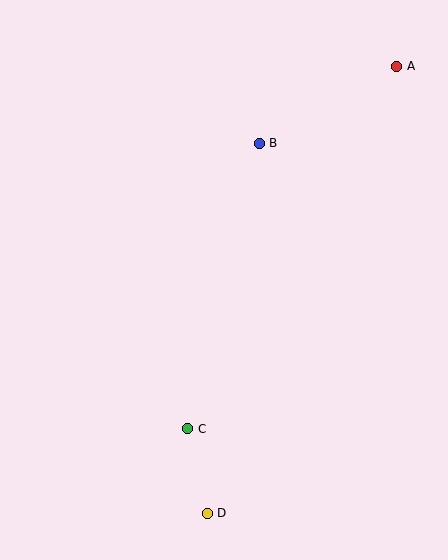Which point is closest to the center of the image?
Point B at (259, 143) is closest to the center.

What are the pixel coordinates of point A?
Point A is at (397, 66).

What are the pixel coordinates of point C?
Point C is at (188, 429).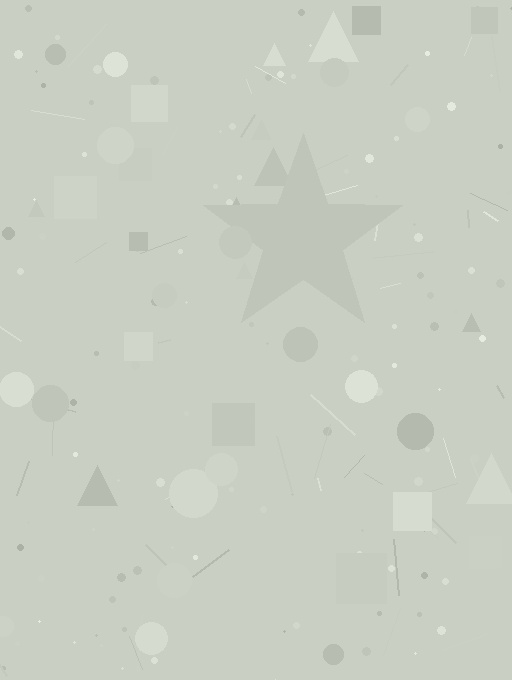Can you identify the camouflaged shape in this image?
The camouflaged shape is a star.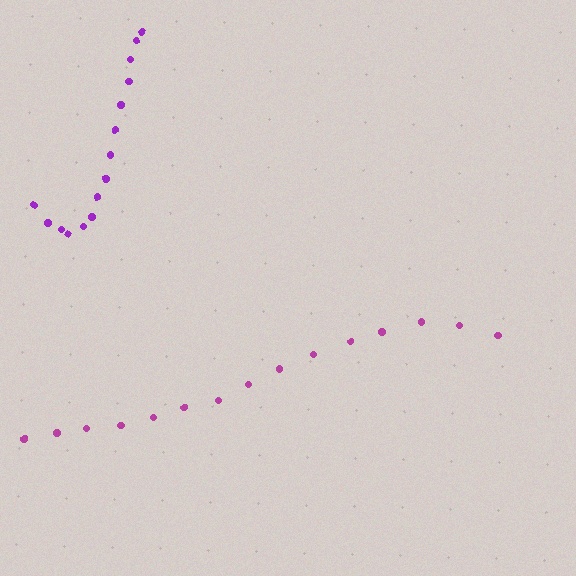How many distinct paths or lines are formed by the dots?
There are 2 distinct paths.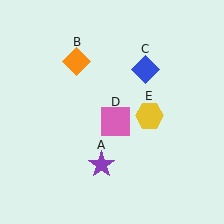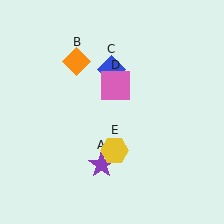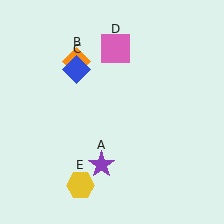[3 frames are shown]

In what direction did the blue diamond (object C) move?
The blue diamond (object C) moved left.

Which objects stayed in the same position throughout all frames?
Purple star (object A) and orange diamond (object B) remained stationary.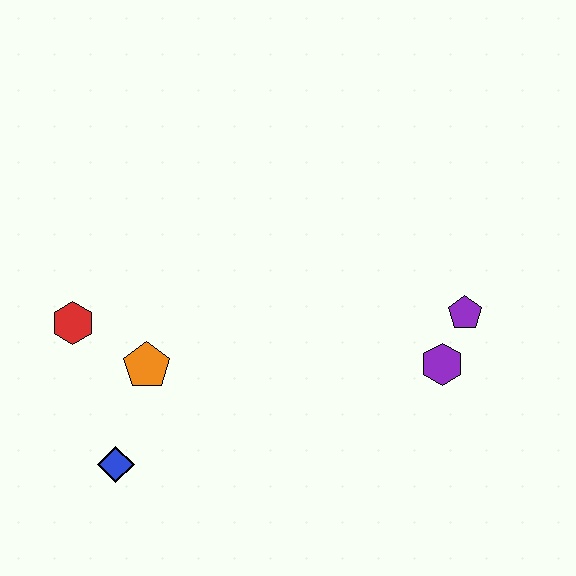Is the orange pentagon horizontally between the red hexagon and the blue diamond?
No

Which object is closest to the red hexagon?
The orange pentagon is closest to the red hexagon.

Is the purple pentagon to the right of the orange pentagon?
Yes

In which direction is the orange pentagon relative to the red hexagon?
The orange pentagon is to the right of the red hexagon.